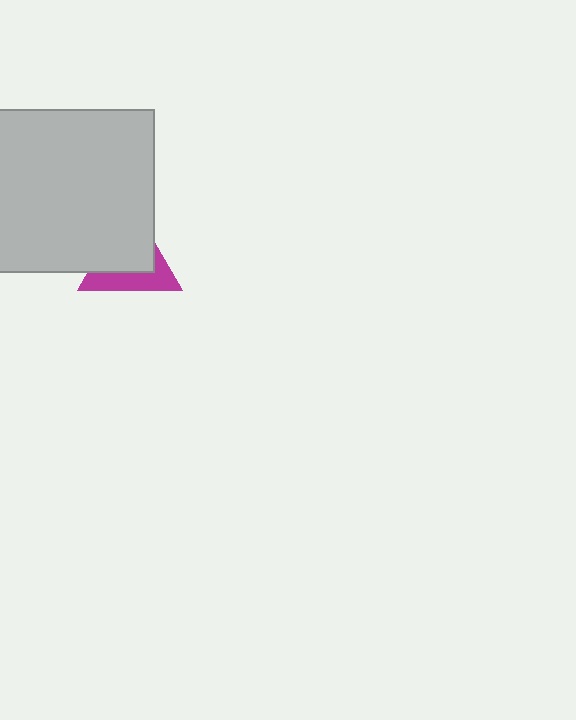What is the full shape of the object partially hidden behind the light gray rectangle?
The partially hidden object is a magenta triangle.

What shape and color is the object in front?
The object in front is a light gray rectangle.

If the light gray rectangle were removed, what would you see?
You would see the complete magenta triangle.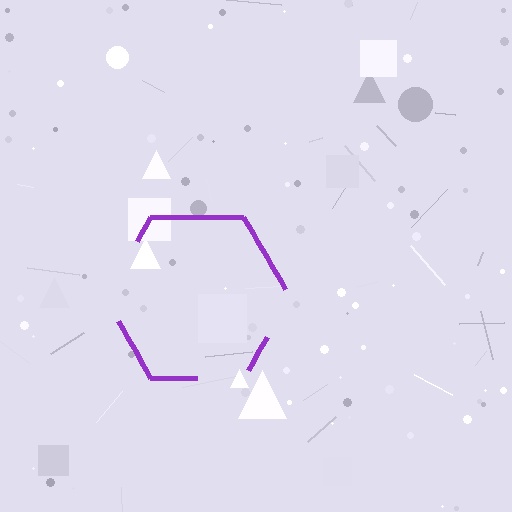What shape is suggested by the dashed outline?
The dashed outline suggests a hexagon.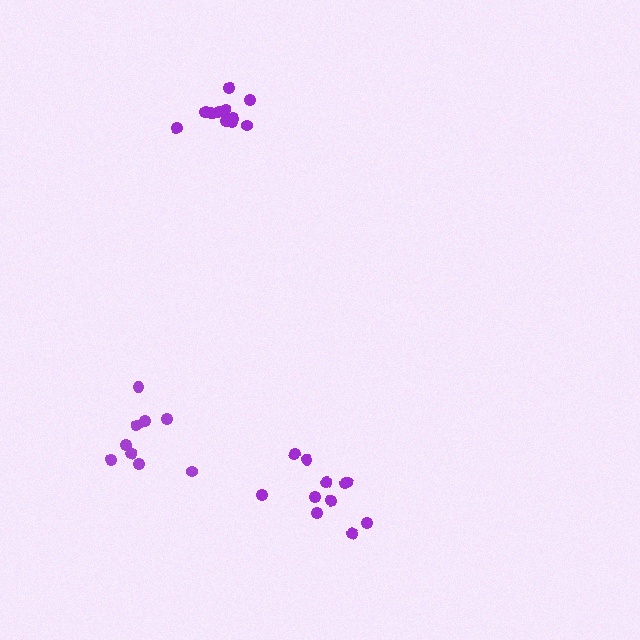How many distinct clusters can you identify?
There are 3 distinct clusters.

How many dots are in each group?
Group 1: 11 dots, Group 2: 9 dots, Group 3: 11 dots (31 total).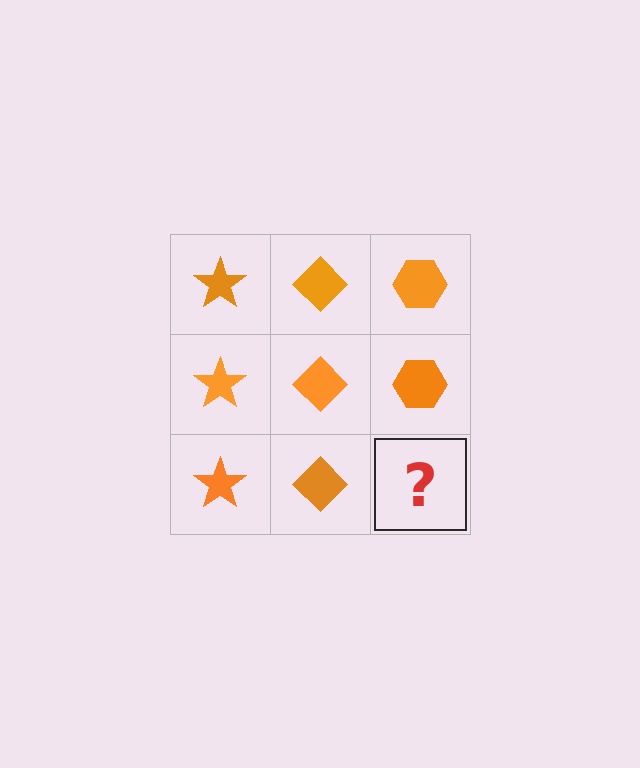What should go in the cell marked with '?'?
The missing cell should contain an orange hexagon.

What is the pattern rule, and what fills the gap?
The rule is that each column has a consistent shape. The gap should be filled with an orange hexagon.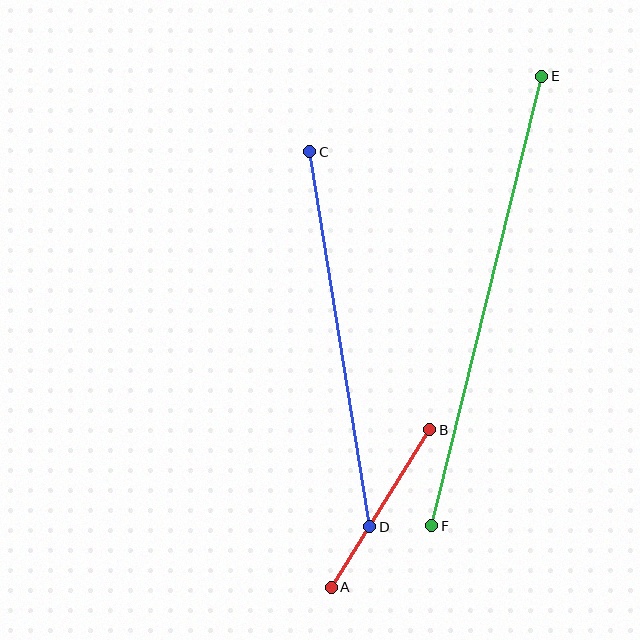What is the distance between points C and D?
The distance is approximately 380 pixels.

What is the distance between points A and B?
The distance is approximately 186 pixels.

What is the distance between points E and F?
The distance is approximately 463 pixels.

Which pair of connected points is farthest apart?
Points E and F are farthest apart.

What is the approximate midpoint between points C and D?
The midpoint is at approximately (340, 339) pixels.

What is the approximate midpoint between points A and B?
The midpoint is at approximately (381, 509) pixels.